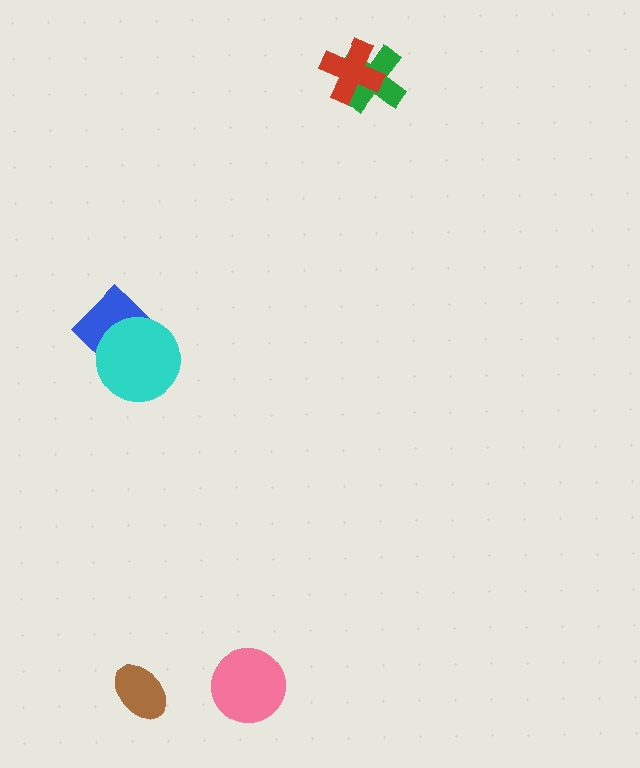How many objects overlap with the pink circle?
0 objects overlap with the pink circle.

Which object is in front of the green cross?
The red cross is in front of the green cross.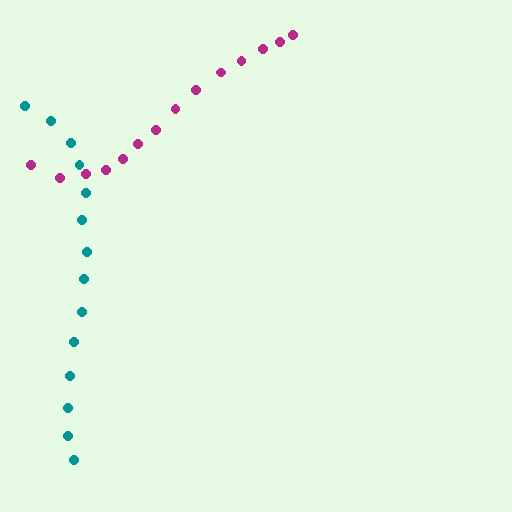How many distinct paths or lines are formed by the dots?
There are 2 distinct paths.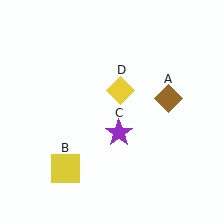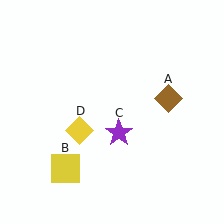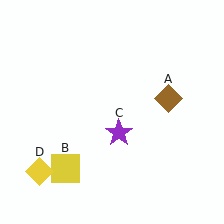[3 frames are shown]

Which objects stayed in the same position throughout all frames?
Brown diamond (object A) and yellow square (object B) and purple star (object C) remained stationary.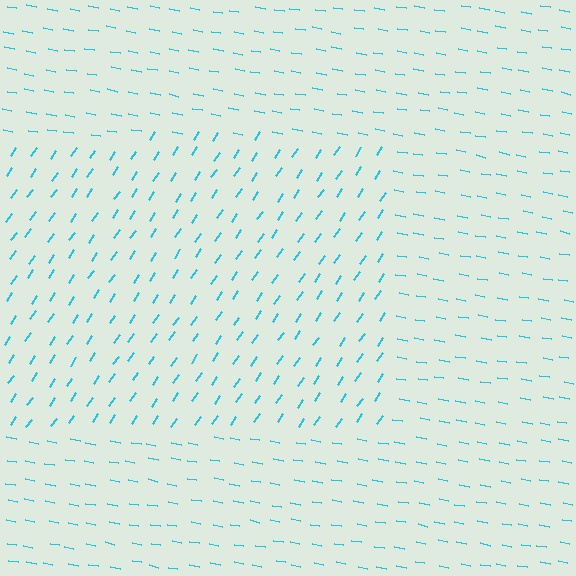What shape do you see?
I see a rectangle.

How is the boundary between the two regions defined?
The boundary is defined purely by a change in line orientation (approximately 66 degrees difference). All lines are the same color and thickness.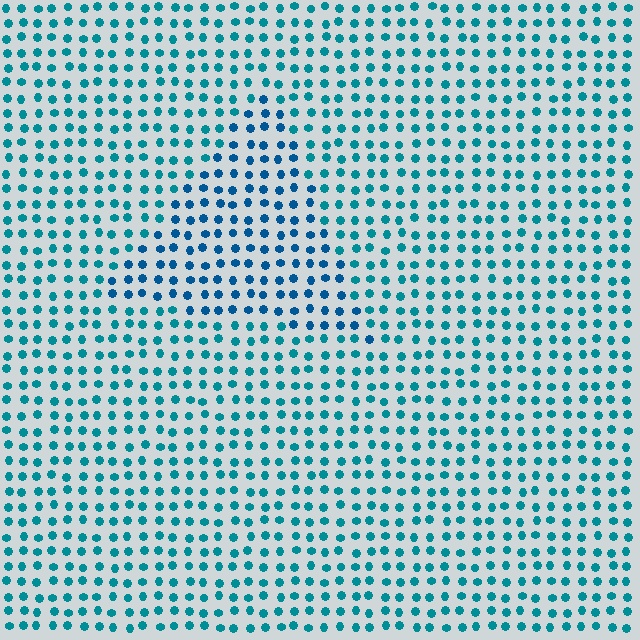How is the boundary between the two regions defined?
The boundary is defined purely by a slight shift in hue (about 22 degrees). Spacing, size, and orientation are identical on both sides.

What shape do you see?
I see a triangle.